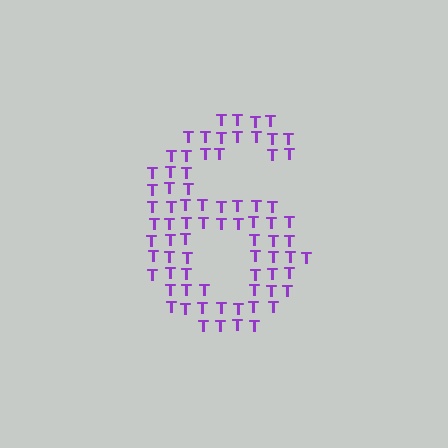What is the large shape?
The large shape is the digit 6.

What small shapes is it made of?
It is made of small letter T's.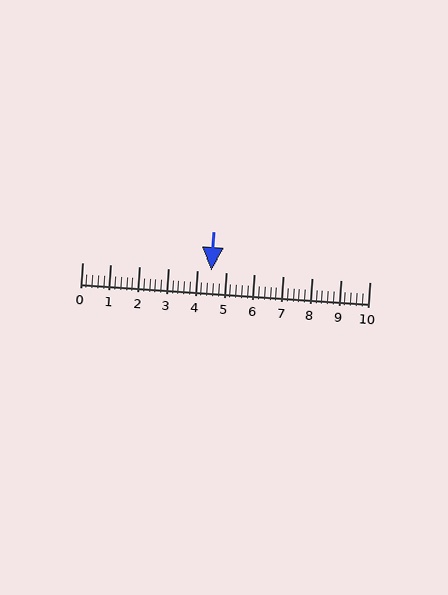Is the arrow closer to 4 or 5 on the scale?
The arrow is closer to 5.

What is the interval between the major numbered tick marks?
The major tick marks are spaced 1 units apart.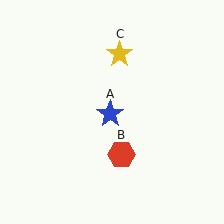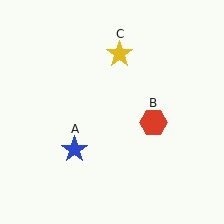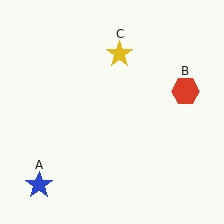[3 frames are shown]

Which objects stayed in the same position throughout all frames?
Yellow star (object C) remained stationary.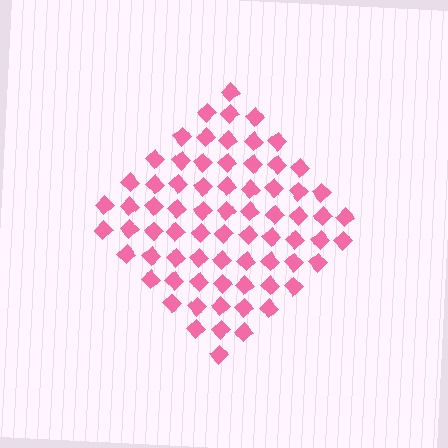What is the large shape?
The large shape is a diamond.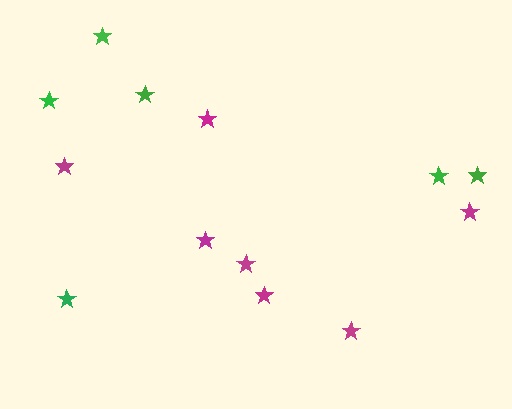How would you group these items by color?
There are 2 groups: one group of green stars (6) and one group of magenta stars (7).